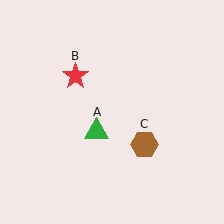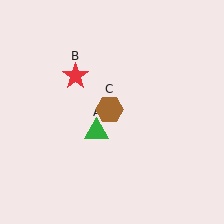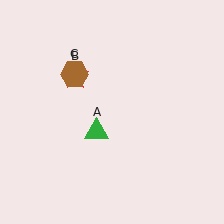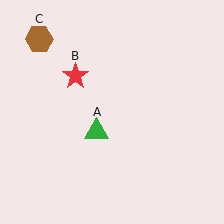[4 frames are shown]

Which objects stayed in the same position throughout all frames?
Green triangle (object A) and red star (object B) remained stationary.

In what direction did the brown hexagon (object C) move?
The brown hexagon (object C) moved up and to the left.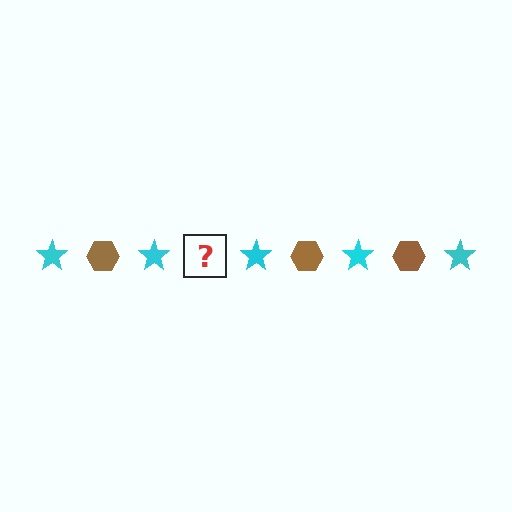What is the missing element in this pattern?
The missing element is a brown hexagon.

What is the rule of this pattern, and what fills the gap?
The rule is that the pattern alternates between cyan star and brown hexagon. The gap should be filled with a brown hexagon.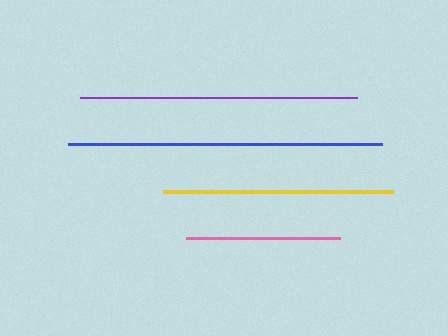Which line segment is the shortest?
The pink line is the shortest at approximately 154 pixels.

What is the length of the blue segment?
The blue segment is approximately 314 pixels long.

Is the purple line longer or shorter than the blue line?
The blue line is longer than the purple line.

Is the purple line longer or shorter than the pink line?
The purple line is longer than the pink line.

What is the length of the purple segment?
The purple segment is approximately 277 pixels long.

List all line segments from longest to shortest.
From longest to shortest: blue, purple, yellow, pink.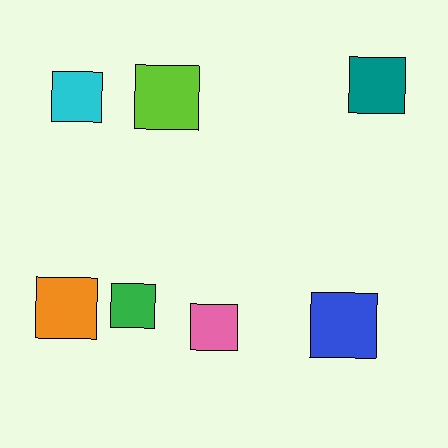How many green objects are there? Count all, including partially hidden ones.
There is 1 green object.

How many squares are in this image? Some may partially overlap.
There are 7 squares.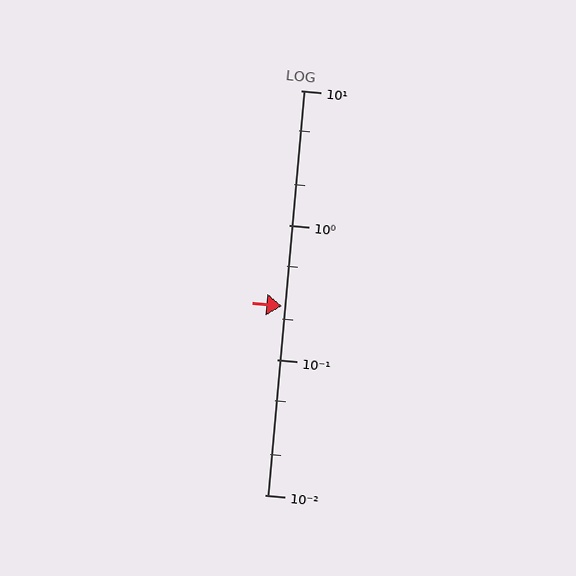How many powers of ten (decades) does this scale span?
The scale spans 3 decades, from 0.01 to 10.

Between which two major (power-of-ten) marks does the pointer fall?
The pointer is between 0.1 and 1.